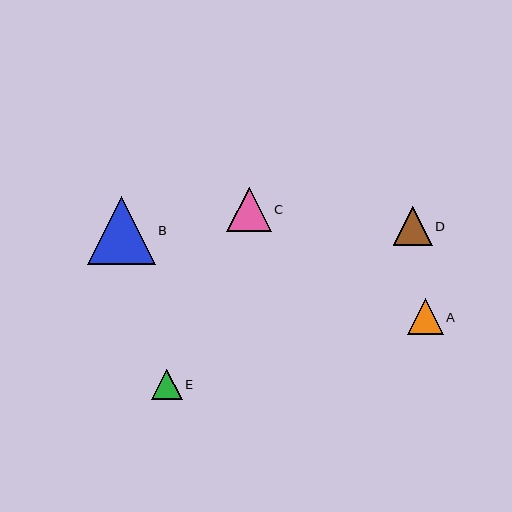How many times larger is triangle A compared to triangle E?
Triangle A is approximately 1.2 times the size of triangle E.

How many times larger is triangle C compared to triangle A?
Triangle C is approximately 1.2 times the size of triangle A.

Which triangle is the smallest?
Triangle E is the smallest with a size of approximately 30 pixels.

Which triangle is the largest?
Triangle B is the largest with a size of approximately 68 pixels.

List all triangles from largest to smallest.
From largest to smallest: B, C, D, A, E.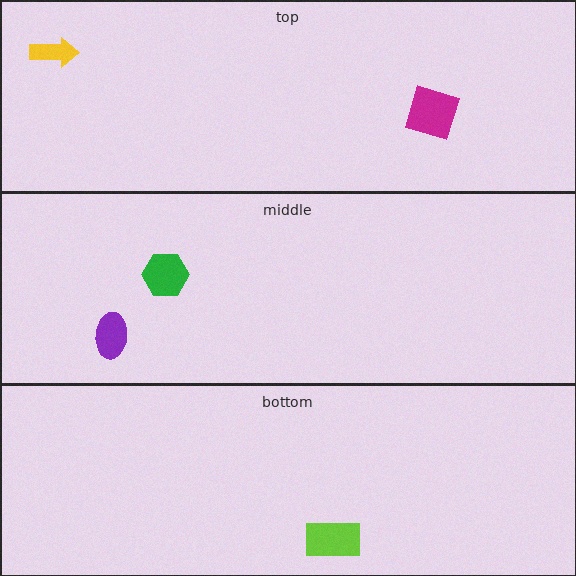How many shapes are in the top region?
2.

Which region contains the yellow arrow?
The top region.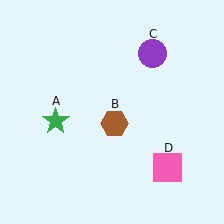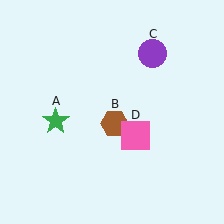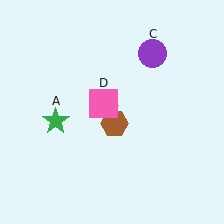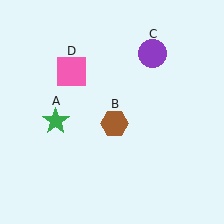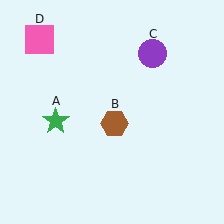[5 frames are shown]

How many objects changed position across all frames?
1 object changed position: pink square (object D).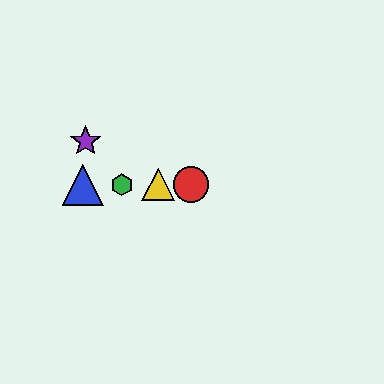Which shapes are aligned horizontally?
The red circle, the blue triangle, the green hexagon, the yellow triangle are aligned horizontally.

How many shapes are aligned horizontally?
4 shapes (the red circle, the blue triangle, the green hexagon, the yellow triangle) are aligned horizontally.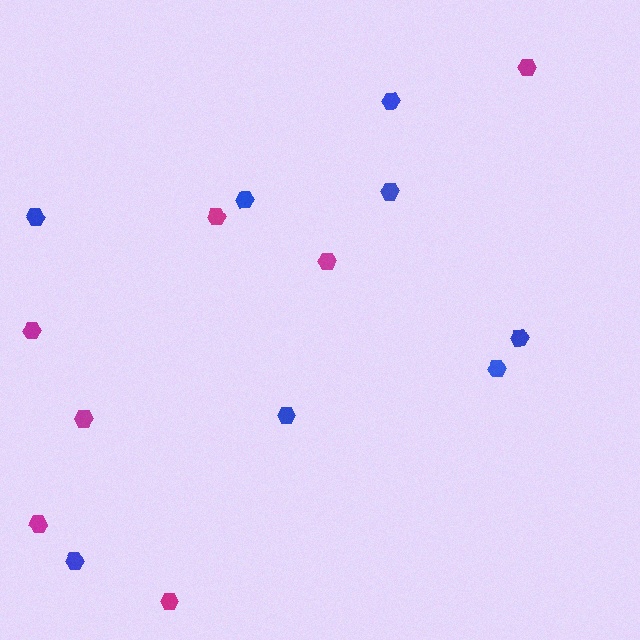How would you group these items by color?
There are 2 groups: one group of blue hexagons (8) and one group of magenta hexagons (7).